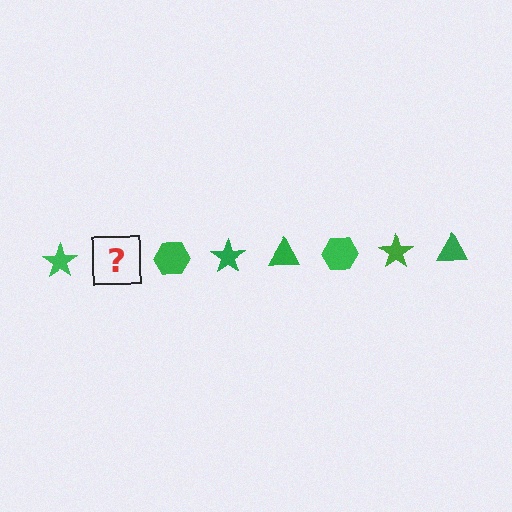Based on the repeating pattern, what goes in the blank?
The blank should be a green triangle.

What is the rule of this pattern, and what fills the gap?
The rule is that the pattern cycles through star, triangle, hexagon shapes in green. The gap should be filled with a green triangle.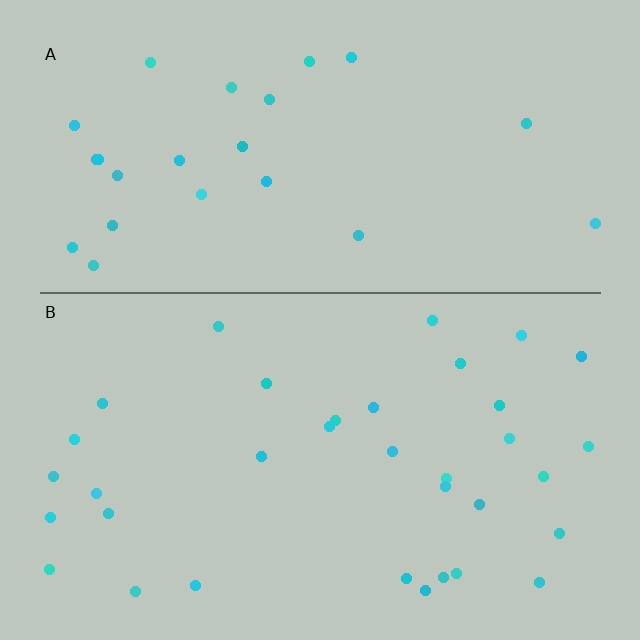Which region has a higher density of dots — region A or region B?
B (the bottom).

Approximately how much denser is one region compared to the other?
Approximately 1.4× — region B over region A.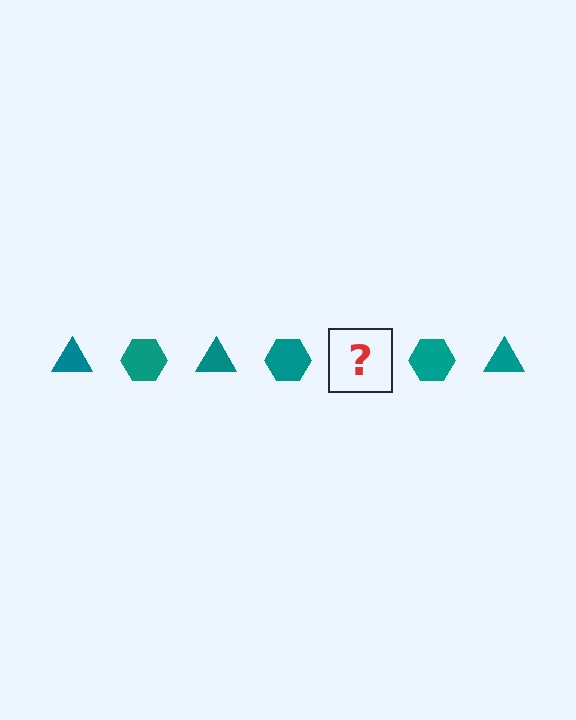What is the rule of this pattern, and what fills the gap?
The rule is that the pattern cycles through triangle, hexagon shapes in teal. The gap should be filled with a teal triangle.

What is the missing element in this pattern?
The missing element is a teal triangle.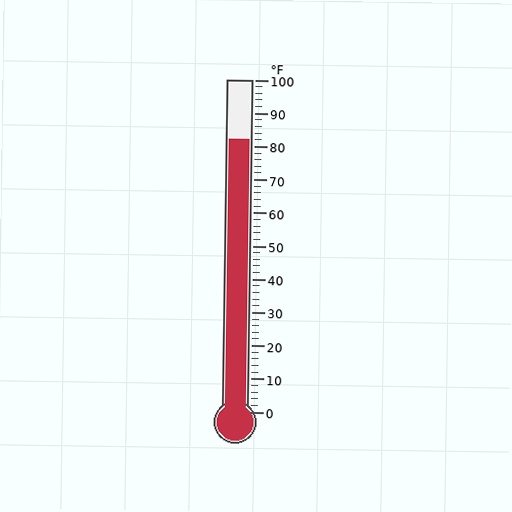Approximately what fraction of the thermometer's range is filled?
The thermometer is filled to approximately 80% of its range.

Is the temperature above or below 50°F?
The temperature is above 50°F.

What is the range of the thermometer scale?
The thermometer scale ranges from 0°F to 100°F.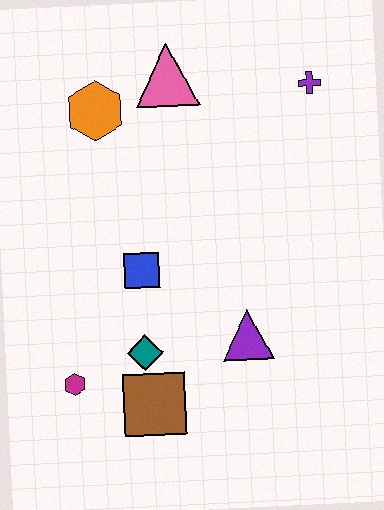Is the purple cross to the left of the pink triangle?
No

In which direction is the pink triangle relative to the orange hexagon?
The pink triangle is to the right of the orange hexagon.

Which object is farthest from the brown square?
The purple cross is farthest from the brown square.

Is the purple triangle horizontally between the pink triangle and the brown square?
No